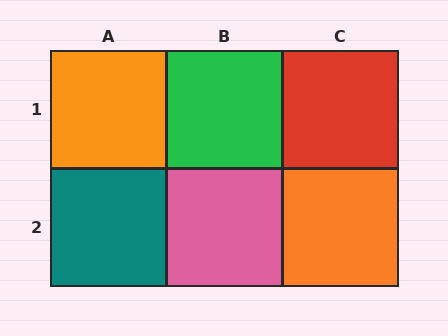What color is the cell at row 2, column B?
Pink.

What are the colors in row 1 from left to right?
Orange, green, red.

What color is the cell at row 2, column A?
Teal.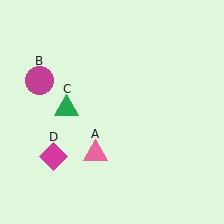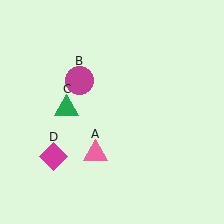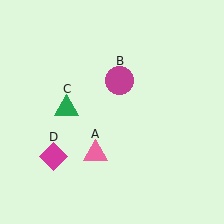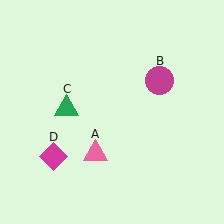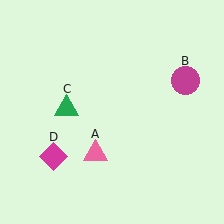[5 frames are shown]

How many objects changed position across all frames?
1 object changed position: magenta circle (object B).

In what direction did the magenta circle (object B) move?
The magenta circle (object B) moved right.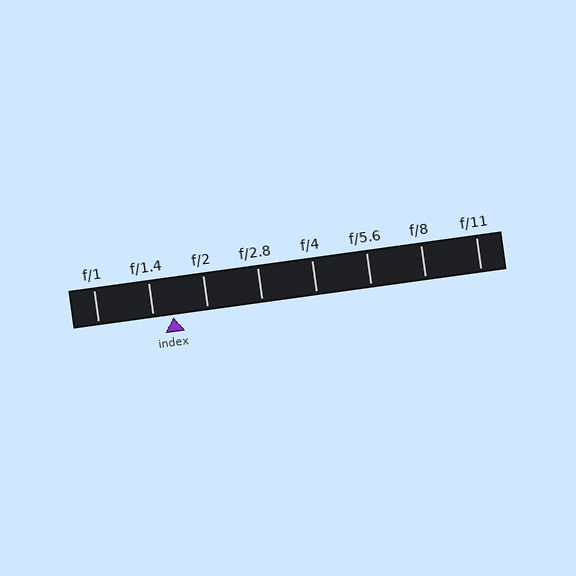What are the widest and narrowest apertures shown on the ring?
The widest aperture shown is f/1 and the narrowest is f/11.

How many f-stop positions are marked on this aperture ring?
There are 8 f-stop positions marked.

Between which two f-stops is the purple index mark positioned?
The index mark is between f/1.4 and f/2.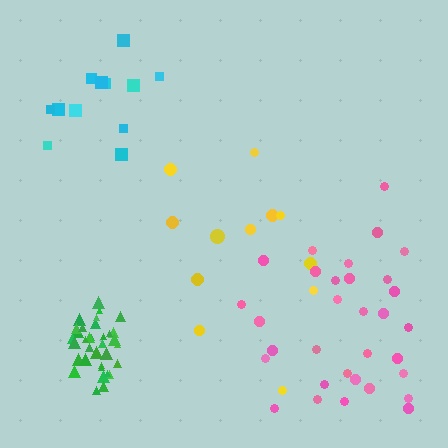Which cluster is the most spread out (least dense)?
Yellow.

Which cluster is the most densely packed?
Green.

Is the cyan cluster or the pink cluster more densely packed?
Cyan.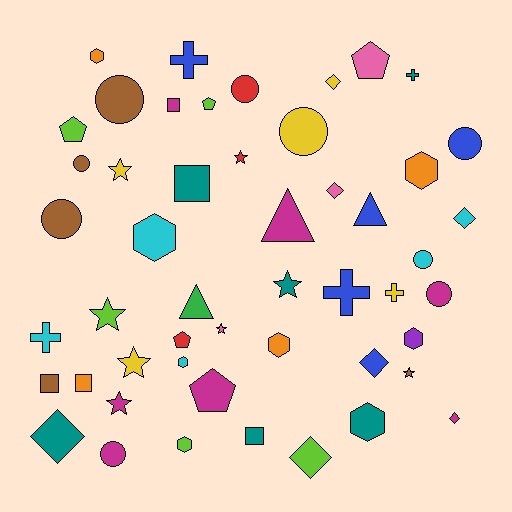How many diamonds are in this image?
There are 7 diamonds.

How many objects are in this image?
There are 50 objects.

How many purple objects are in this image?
There is 1 purple object.